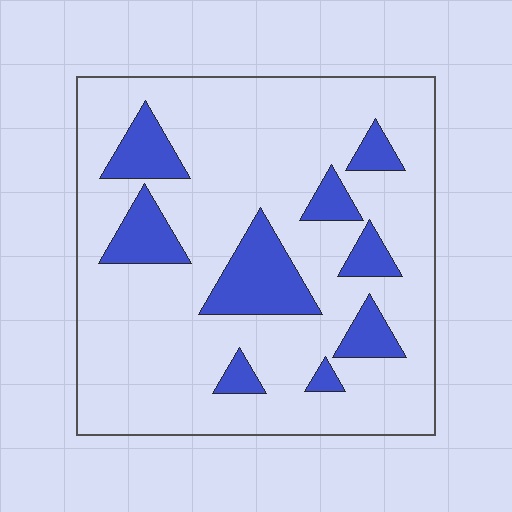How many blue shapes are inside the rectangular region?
9.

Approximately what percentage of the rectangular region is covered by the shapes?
Approximately 20%.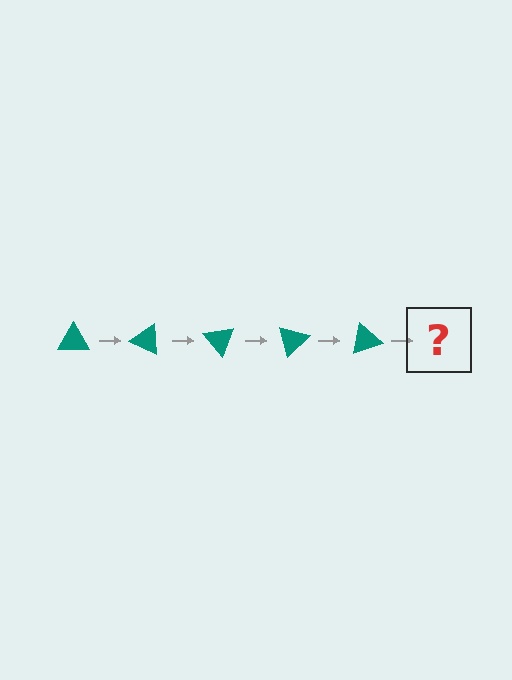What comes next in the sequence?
The next element should be a teal triangle rotated 125 degrees.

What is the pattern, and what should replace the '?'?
The pattern is that the triangle rotates 25 degrees each step. The '?' should be a teal triangle rotated 125 degrees.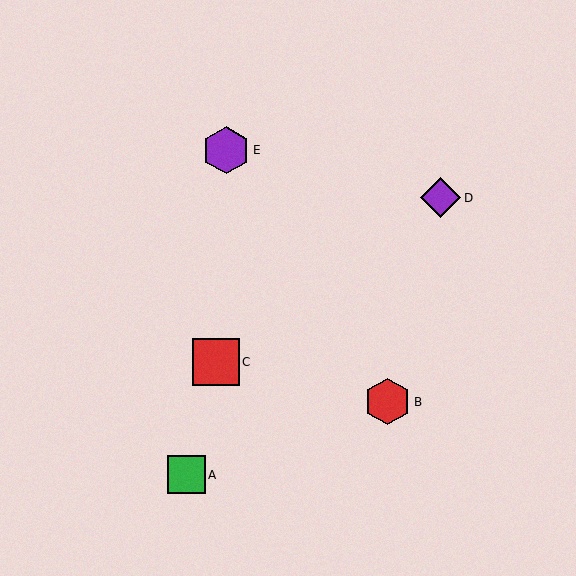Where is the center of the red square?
The center of the red square is at (216, 362).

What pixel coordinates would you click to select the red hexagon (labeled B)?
Click at (387, 402) to select the red hexagon B.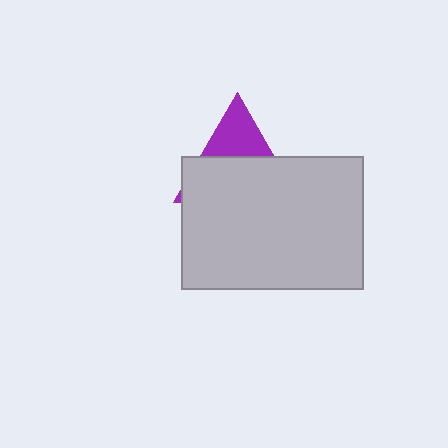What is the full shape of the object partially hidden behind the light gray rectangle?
The partially hidden object is a purple triangle.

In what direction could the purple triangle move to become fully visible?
The purple triangle could move up. That would shift it out from behind the light gray rectangle entirely.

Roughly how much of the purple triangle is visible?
A small part of it is visible (roughly 34%).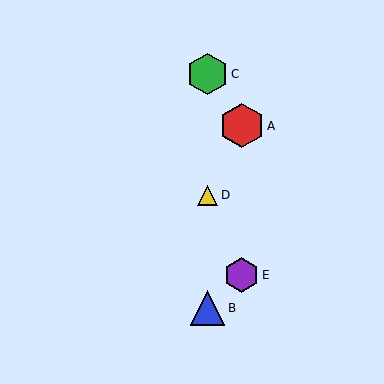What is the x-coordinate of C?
Object C is at x≈208.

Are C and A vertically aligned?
No, C is at x≈208 and A is at x≈242.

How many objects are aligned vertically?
3 objects (B, C, D) are aligned vertically.